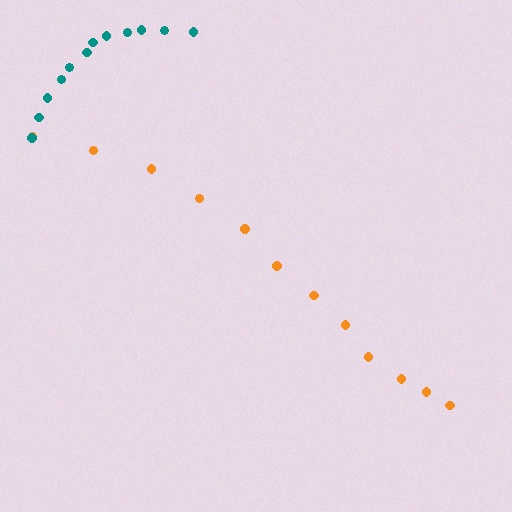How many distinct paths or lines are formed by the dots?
There are 2 distinct paths.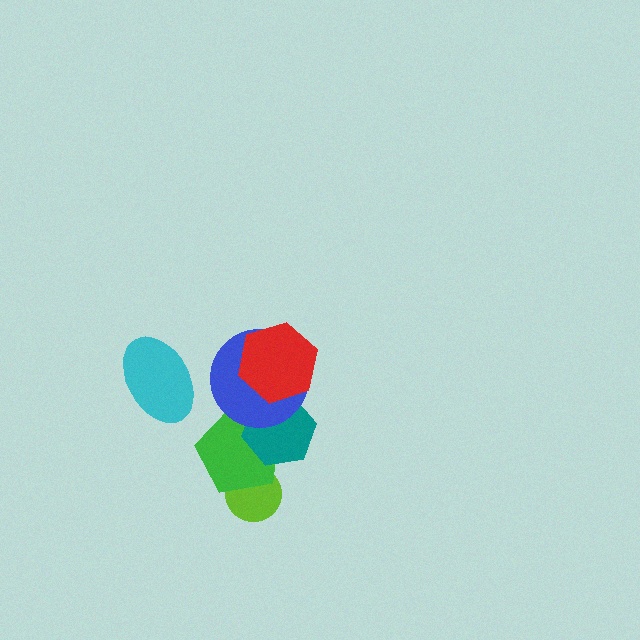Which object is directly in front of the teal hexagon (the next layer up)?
The blue circle is directly in front of the teal hexagon.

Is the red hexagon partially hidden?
No, no other shape covers it.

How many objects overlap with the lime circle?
1 object overlaps with the lime circle.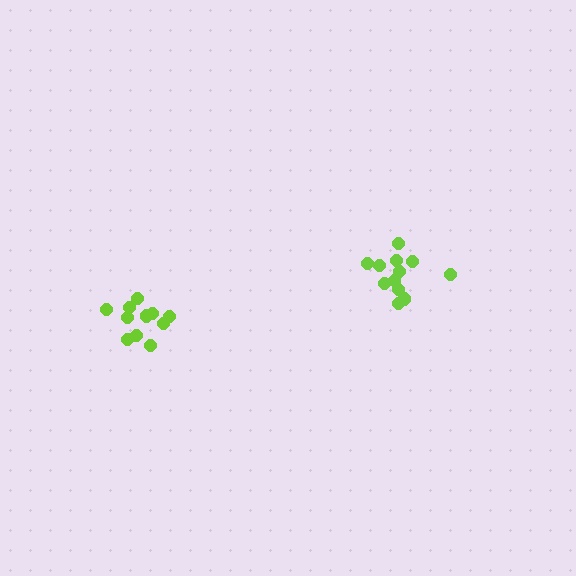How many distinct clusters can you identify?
There are 2 distinct clusters.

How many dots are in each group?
Group 1: 11 dots, Group 2: 12 dots (23 total).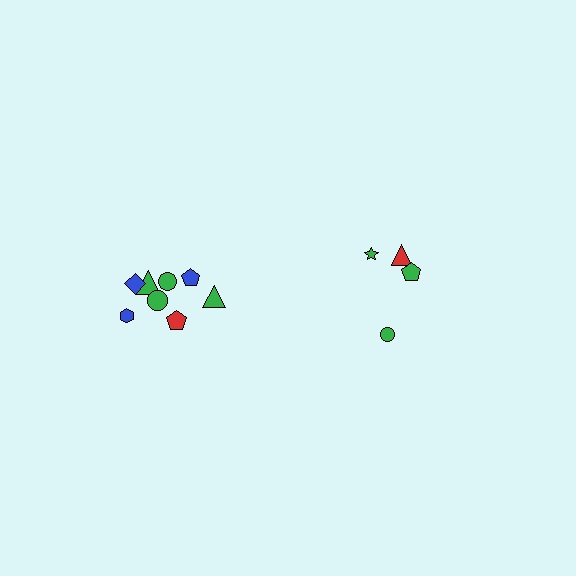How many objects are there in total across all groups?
There are 12 objects.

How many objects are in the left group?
There are 8 objects.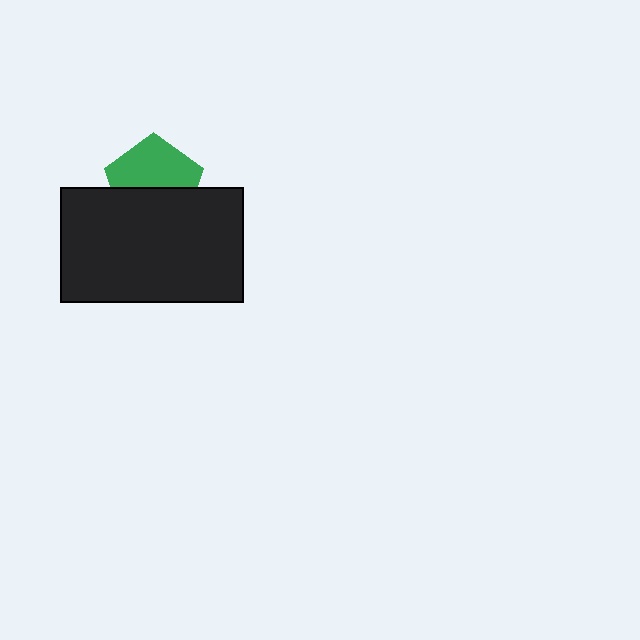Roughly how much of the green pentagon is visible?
About half of it is visible (roughly 55%).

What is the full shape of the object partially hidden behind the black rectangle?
The partially hidden object is a green pentagon.